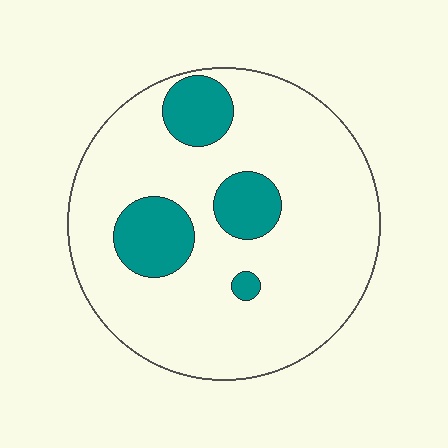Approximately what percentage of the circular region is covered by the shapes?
Approximately 20%.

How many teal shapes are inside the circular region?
4.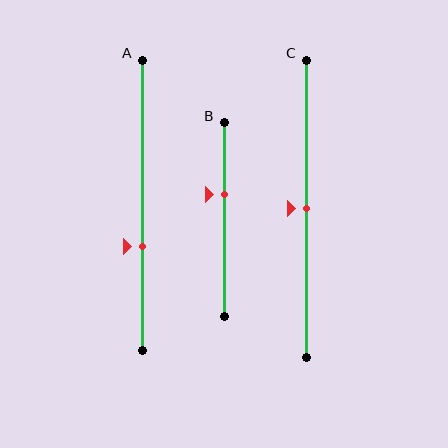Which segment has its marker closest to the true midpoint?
Segment C has its marker closest to the true midpoint.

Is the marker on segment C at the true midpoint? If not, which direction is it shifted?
Yes, the marker on segment C is at the true midpoint.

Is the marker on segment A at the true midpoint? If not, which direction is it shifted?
No, the marker on segment A is shifted downward by about 14% of the segment length.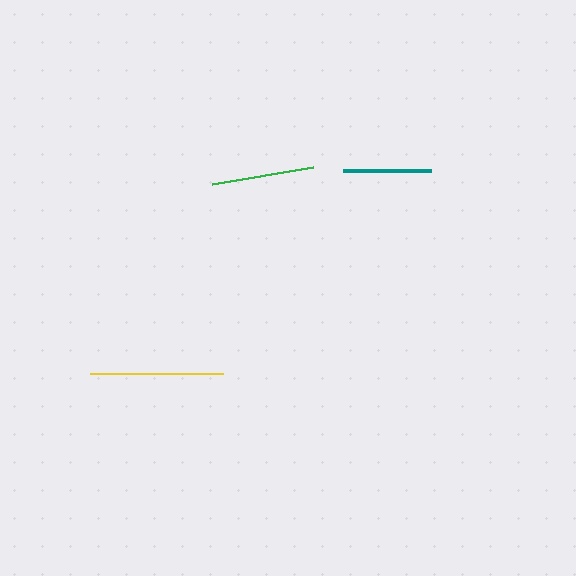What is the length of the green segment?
The green segment is approximately 103 pixels long.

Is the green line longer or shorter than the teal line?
The green line is longer than the teal line.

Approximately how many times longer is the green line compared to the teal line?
The green line is approximately 1.2 times the length of the teal line.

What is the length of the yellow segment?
The yellow segment is approximately 133 pixels long.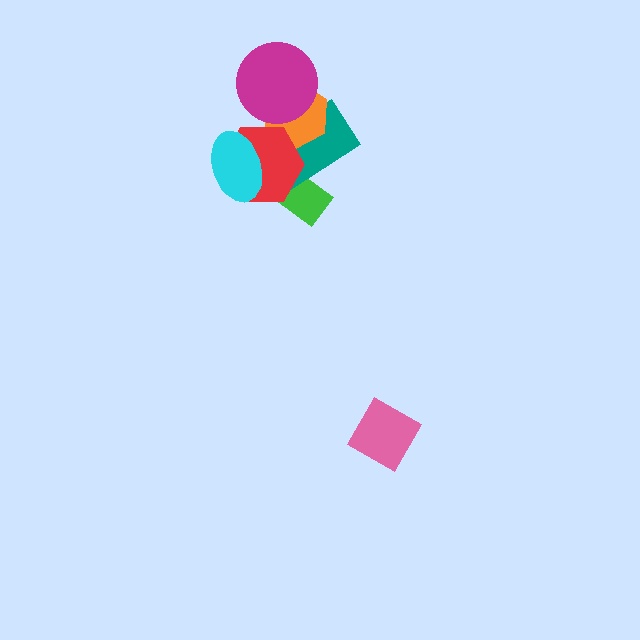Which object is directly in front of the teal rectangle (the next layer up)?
The orange hexagon is directly in front of the teal rectangle.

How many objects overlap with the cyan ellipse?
1 object overlaps with the cyan ellipse.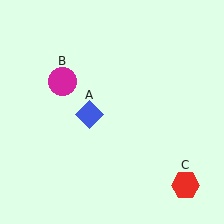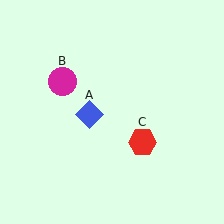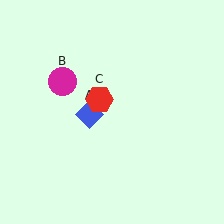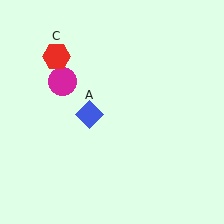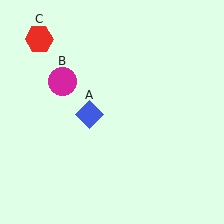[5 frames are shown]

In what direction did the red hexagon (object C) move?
The red hexagon (object C) moved up and to the left.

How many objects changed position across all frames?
1 object changed position: red hexagon (object C).